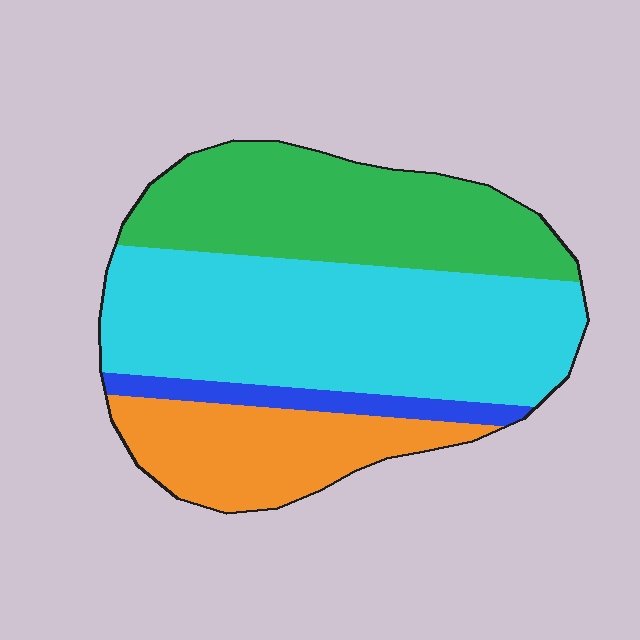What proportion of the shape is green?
Green takes up about one third (1/3) of the shape.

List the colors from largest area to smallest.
From largest to smallest: cyan, green, orange, blue.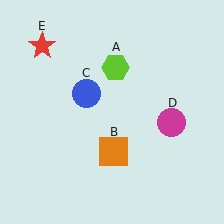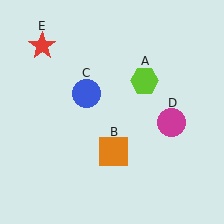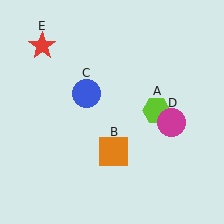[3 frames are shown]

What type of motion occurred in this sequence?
The lime hexagon (object A) rotated clockwise around the center of the scene.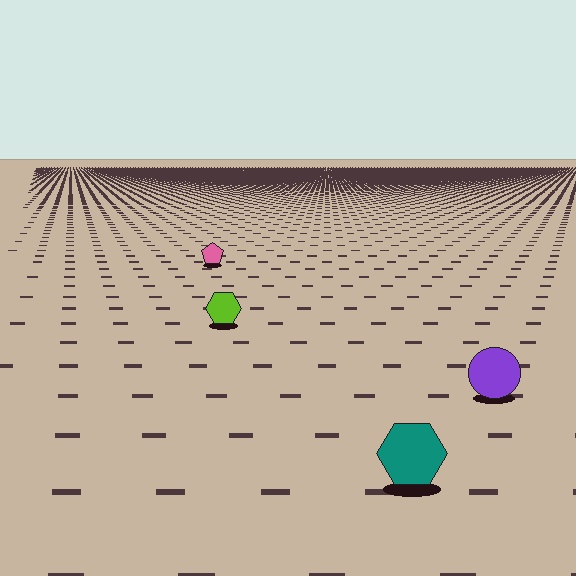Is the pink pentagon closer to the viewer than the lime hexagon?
No. The lime hexagon is closer — you can tell from the texture gradient: the ground texture is coarser near it.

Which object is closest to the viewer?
The teal hexagon is closest. The texture marks near it are larger and more spread out.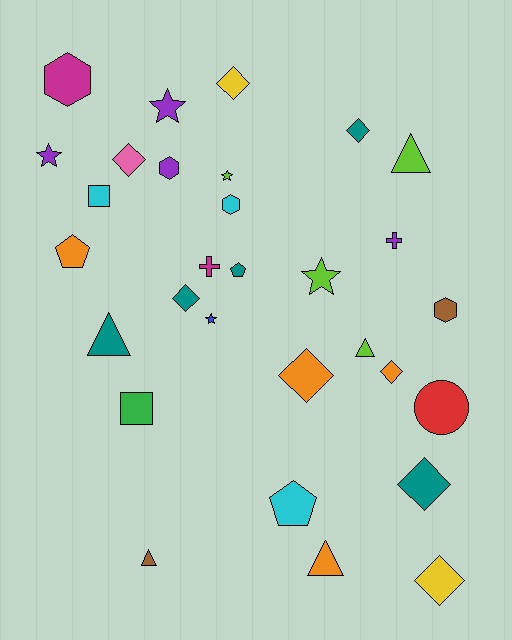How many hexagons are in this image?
There are 4 hexagons.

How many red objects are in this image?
There is 1 red object.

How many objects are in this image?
There are 30 objects.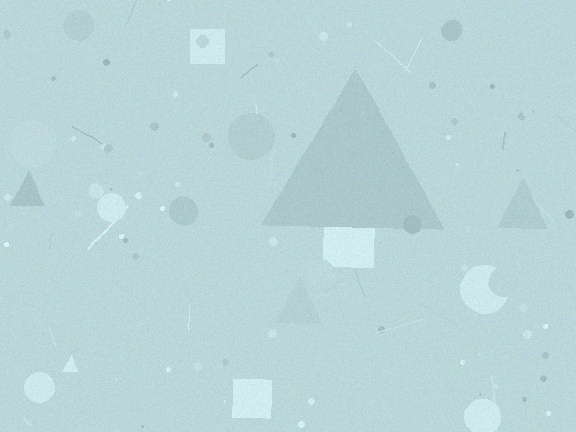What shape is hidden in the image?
A triangle is hidden in the image.